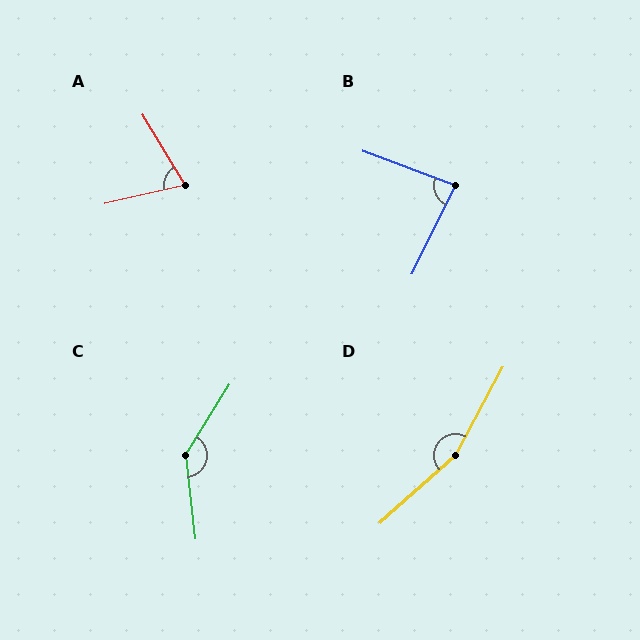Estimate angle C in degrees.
Approximately 142 degrees.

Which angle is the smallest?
A, at approximately 72 degrees.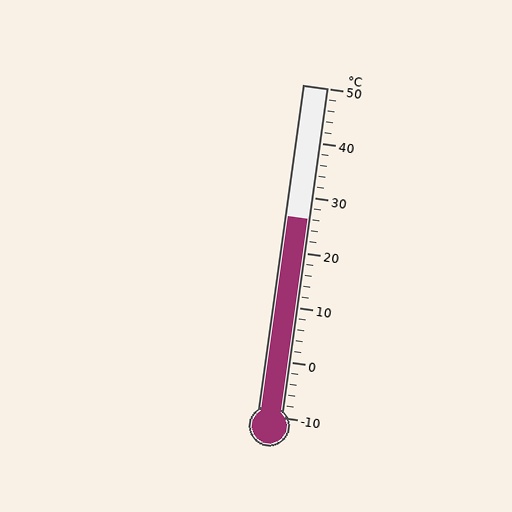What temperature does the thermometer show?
The thermometer shows approximately 26°C.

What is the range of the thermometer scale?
The thermometer scale ranges from -10°C to 50°C.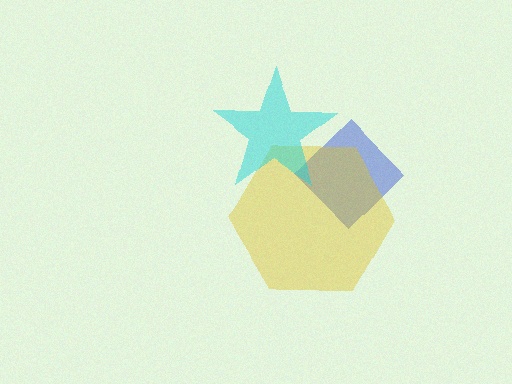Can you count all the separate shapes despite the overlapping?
Yes, there are 3 separate shapes.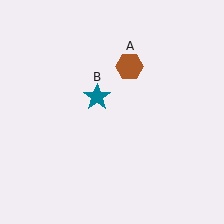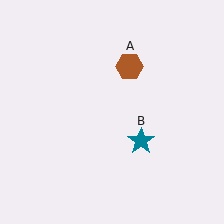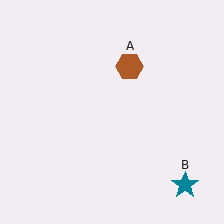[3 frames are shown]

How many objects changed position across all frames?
1 object changed position: teal star (object B).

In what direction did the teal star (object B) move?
The teal star (object B) moved down and to the right.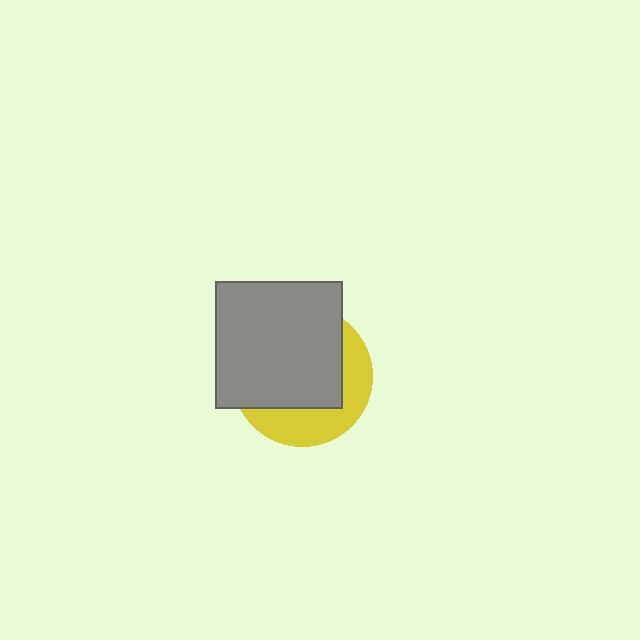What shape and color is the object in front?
The object in front is a gray square.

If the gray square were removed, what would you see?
You would see the complete yellow circle.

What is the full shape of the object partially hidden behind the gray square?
The partially hidden object is a yellow circle.